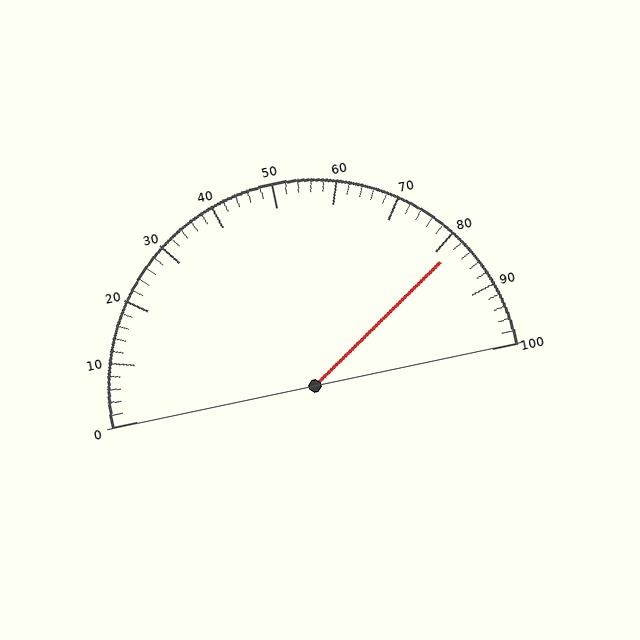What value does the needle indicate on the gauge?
The needle indicates approximately 82.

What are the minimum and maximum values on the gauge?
The gauge ranges from 0 to 100.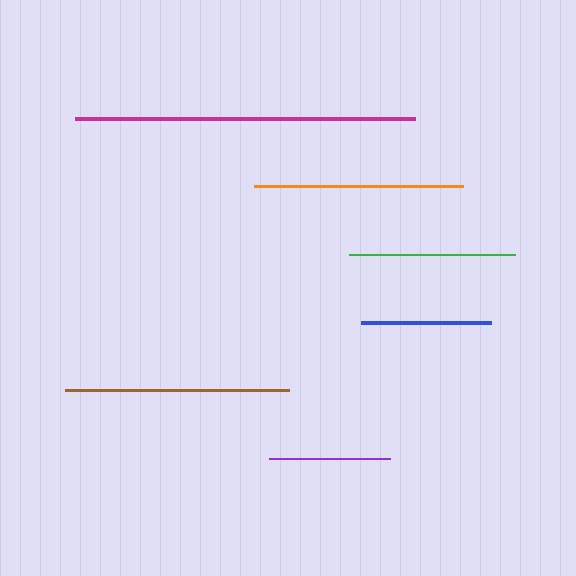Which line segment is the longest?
The magenta line is the longest at approximately 341 pixels.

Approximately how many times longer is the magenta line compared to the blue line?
The magenta line is approximately 2.6 times the length of the blue line.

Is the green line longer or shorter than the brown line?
The brown line is longer than the green line.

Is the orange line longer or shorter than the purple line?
The orange line is longer than the purple line.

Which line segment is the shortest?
The purple line is the shortest at approximately 121 pixels.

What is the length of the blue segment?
The blue segment is approximately 129 pixels long.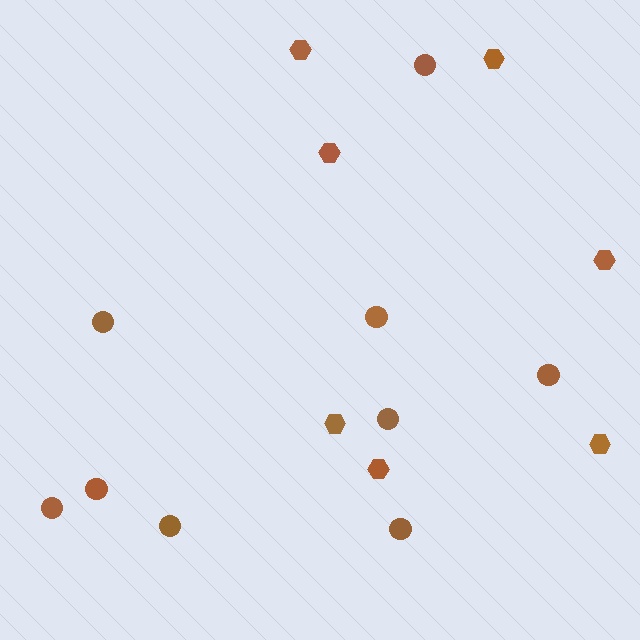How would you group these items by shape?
There are 2 groups: one group of circles (9) and one group of hexagons (7).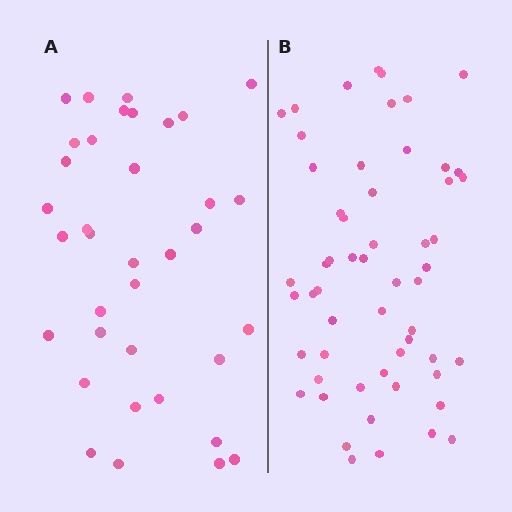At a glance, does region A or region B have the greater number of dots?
Region B (the right region) has more dots.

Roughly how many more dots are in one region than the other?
Region B has approximately 20 more dots than region A.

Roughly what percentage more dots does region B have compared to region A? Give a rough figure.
About 55% more.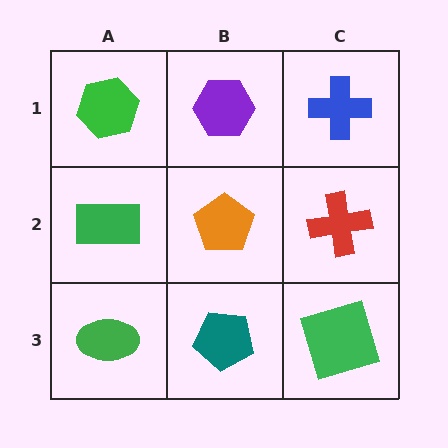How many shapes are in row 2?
3 shapes.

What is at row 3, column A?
A green ellipse.